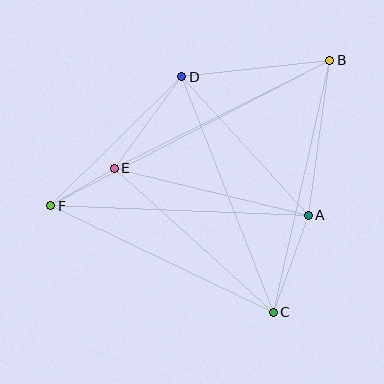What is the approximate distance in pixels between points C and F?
The distance between C and F is approximately 247 pixels.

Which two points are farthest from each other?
Points B and F are farthest from each other.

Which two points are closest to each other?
Points E and F are closest to each other.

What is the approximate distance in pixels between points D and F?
The distance between D and F is approximately 184 pixels.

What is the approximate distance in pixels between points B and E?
The distance between B and E is approximately 241 pixels.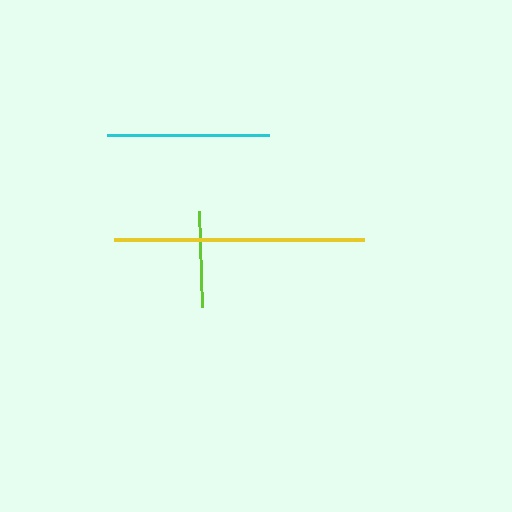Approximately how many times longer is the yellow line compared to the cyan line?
The yellow line is approximately 1.5 times the length of the cyan line.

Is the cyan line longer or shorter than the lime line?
The cyan line is longer than the lime line.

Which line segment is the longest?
The yellow line is the longest at approximately 251 pixels.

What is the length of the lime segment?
The lime segment is approximately 97 pixels long.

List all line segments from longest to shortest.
From longest to shortest: yellow, cyan, lime.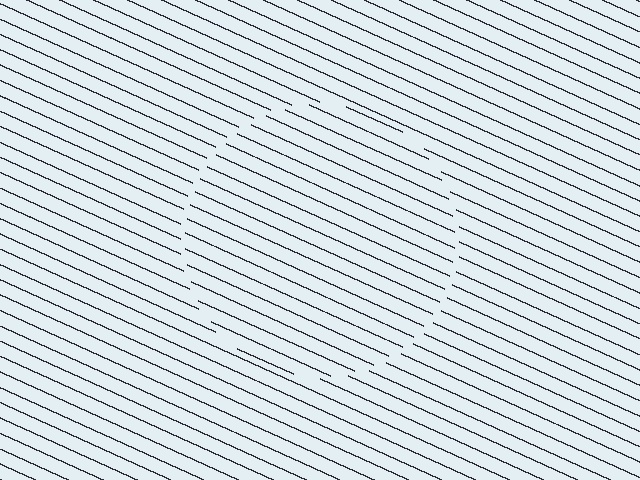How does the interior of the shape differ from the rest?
The interior of the shape contains the same grating, shifted by half a period — the contour is defined by the phase discontinuity where line-ends from the inner and outer gratings abut.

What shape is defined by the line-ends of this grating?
An illusory circle. The interior of the shape contains the same grating, shifted by half a period — the contour is defined by the phase discontinuity where line-ends from the inner and outer gratings abut.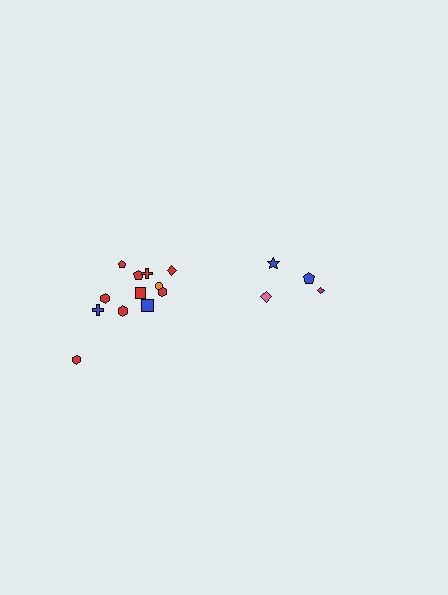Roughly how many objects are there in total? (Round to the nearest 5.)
Roughly 15 objects in total.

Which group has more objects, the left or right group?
The left group.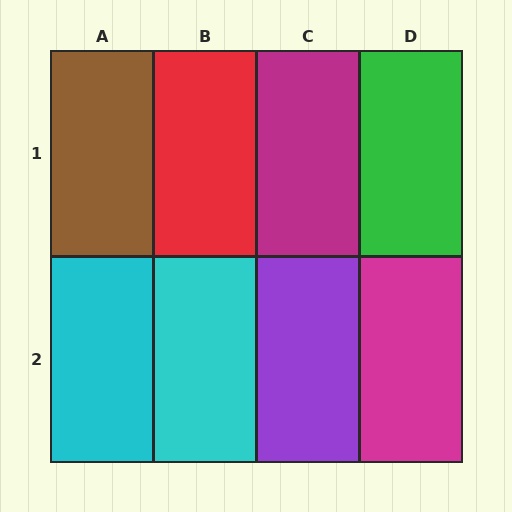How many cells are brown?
1 cell is brown.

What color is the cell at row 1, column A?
Brown.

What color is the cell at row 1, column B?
Red.